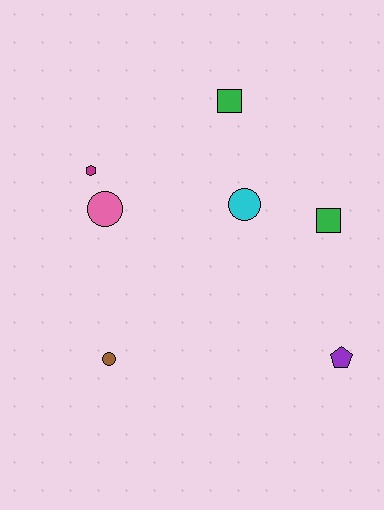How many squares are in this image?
There are 2 squares.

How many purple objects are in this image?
There is 1 purple object.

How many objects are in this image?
There are 7 objects.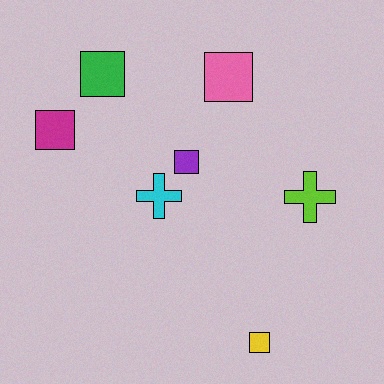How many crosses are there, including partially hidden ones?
There are 2 crosses.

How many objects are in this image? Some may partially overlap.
There are 7 objects.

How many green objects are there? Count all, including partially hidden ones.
There is 1 green object.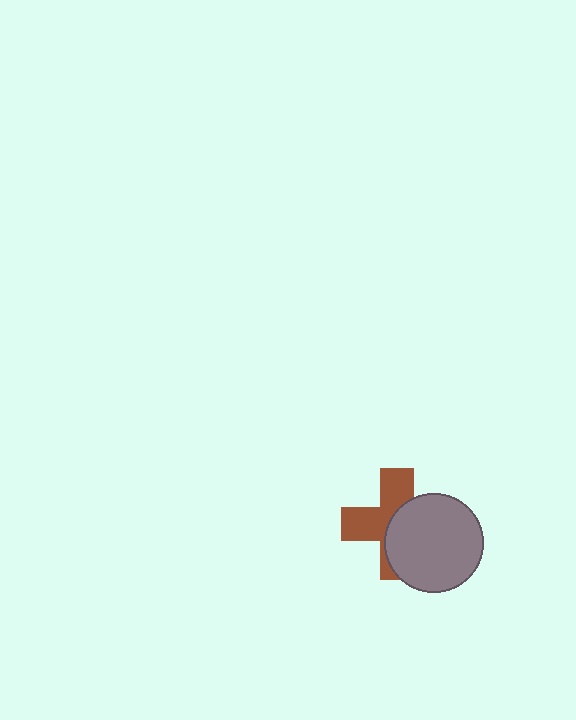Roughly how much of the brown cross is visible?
About half of it is visible (roughly 50%).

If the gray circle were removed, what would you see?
You would see the complete brown cross.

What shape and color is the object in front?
The object in front is a gray circle.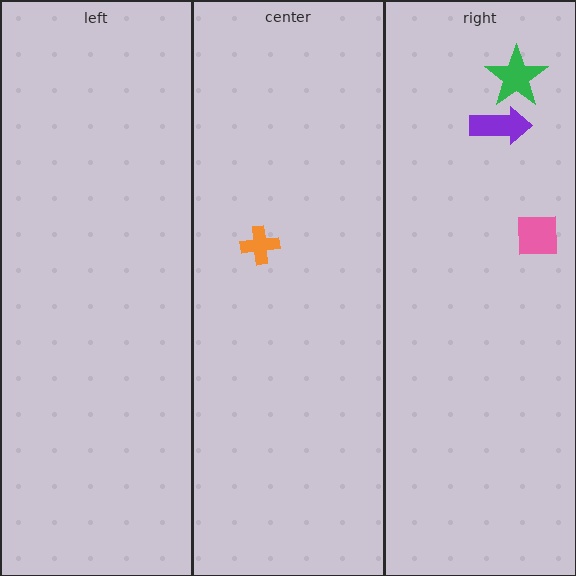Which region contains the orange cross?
The center region.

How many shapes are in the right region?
3.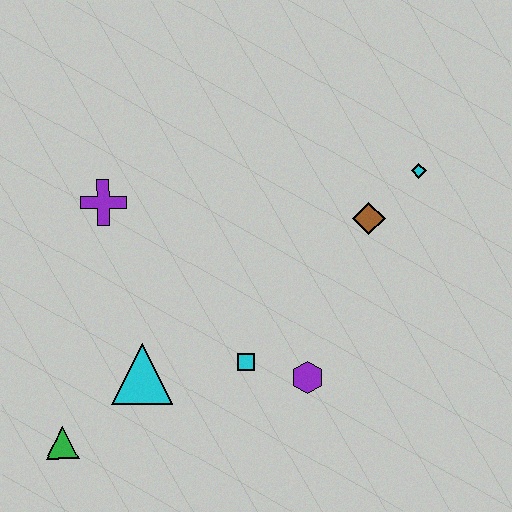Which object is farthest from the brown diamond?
The green triangle is farthest from the brown diamond.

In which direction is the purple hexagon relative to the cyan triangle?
The purple hexagon is to the right of the cyan triangle.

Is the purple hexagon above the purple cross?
No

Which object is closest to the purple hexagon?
The cyan square is closest to the purple hexagon.